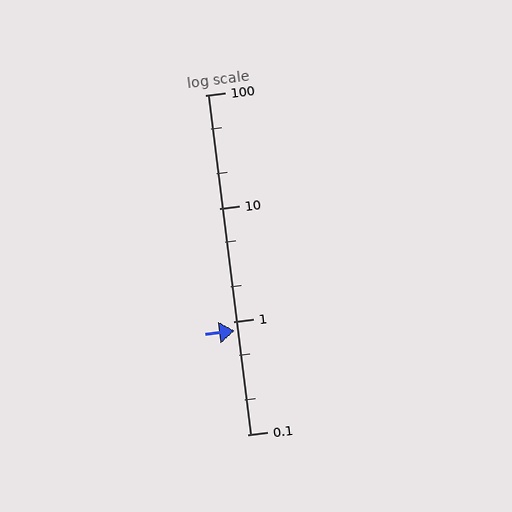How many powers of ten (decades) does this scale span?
The scale spans 3 decades, from 0.1 to 100.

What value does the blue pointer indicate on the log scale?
The pointer indicates approximately 0.83.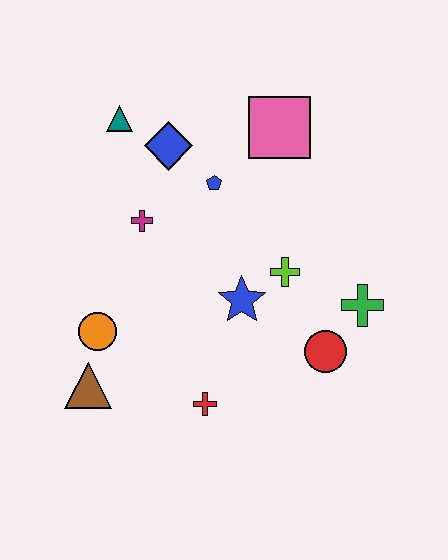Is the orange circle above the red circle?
Yes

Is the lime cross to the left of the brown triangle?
No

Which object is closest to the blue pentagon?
The blue diamond is closest to the blue pentagon.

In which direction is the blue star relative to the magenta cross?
The blue star is to the right of the magenta cross.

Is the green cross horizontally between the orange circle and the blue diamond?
No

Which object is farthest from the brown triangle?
The pink square is farthest from the brown triangle.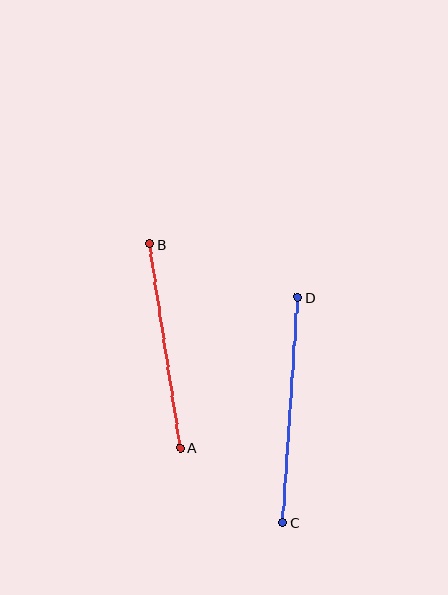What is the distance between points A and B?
The distance is approximately 206 pixels.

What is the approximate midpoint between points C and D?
The midpoint is at approximately (290, 410) pixels.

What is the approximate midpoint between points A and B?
The midpoint is at approximately (165, 346) pixels.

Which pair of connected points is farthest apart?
Points C and D are farthest apart.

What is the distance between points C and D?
The distance is approximately 226 pixels.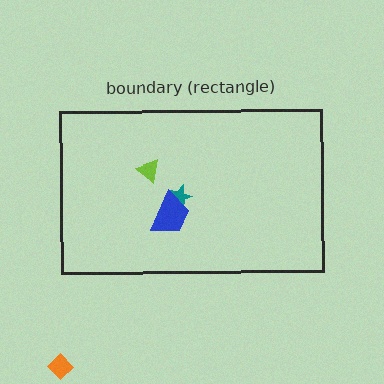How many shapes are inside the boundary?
3 inside, 1 outside.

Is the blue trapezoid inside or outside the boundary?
Inside.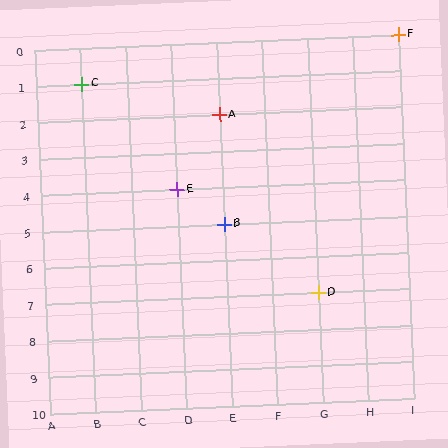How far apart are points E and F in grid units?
Points E and F are 5 columns and 4 rows apart (about 6.4 grid units diagonally).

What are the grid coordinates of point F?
Point F is at grid coordinates (I, 0).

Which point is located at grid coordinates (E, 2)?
Point A is at (E, 2).